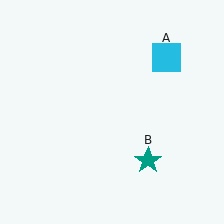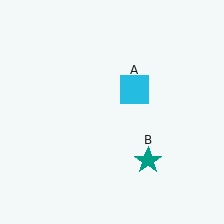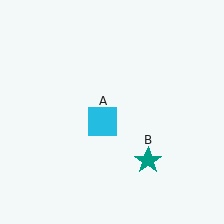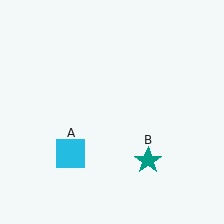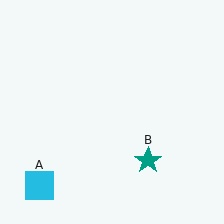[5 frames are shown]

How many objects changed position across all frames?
1 object changed position: cyan square (object A).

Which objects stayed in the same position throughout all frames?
Teal star (object B) remained stationary.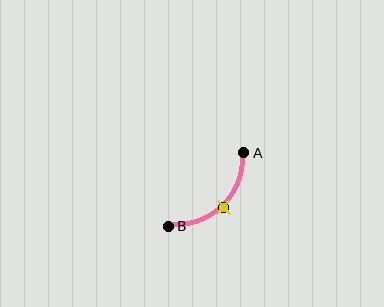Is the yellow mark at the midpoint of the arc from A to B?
Yes. The yellow mark lies on the arc at equal arc-length from both A and B — it is the arc midpoint.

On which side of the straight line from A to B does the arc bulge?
The arc bulges below and to the right of the straight line connecting A and B.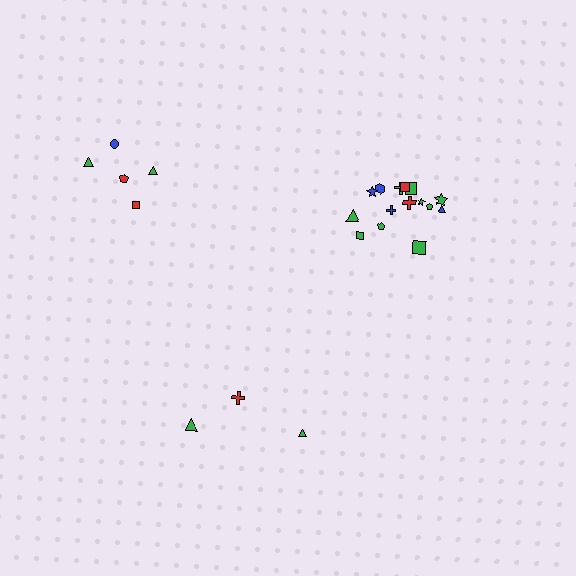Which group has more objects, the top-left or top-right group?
The top-right group.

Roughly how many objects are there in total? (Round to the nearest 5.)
Roughly 25 objects in total.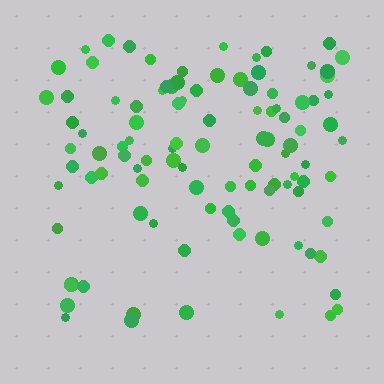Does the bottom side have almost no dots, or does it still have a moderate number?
Still a moderate number, just noticeably fewer than the top.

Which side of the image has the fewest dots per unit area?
The bottom.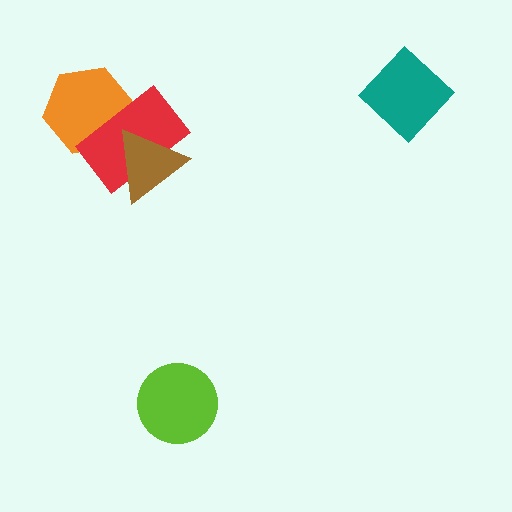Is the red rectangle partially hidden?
Yes, it is partially covered by another shape.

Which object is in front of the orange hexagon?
The red rectangle is in front of the orange hexagon.